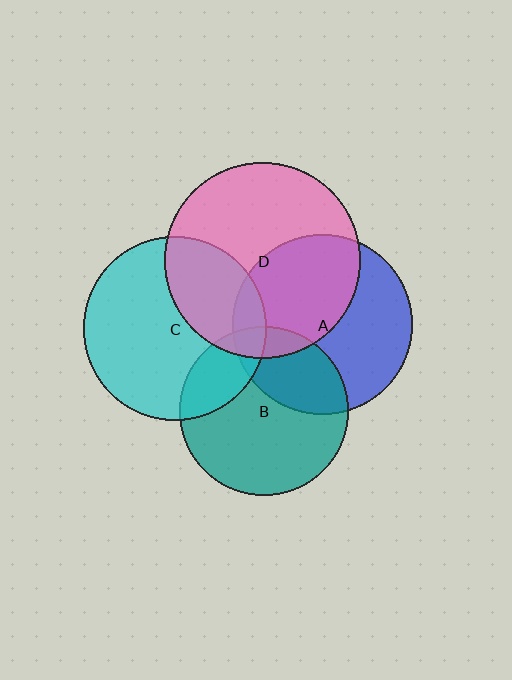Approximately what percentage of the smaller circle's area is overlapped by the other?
Approximately 10%.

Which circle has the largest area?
Circle D (pink).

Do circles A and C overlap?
Yes.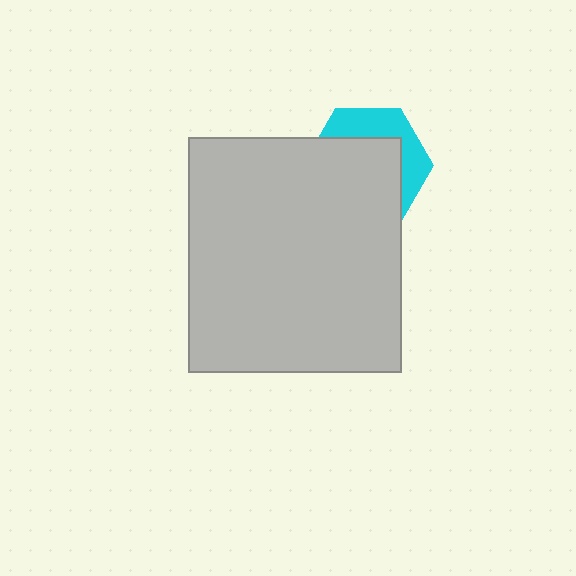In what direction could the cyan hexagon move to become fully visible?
The cyan hexagon could move toward the upper-right. That would shift it out from behind the light gray rectangle entirely.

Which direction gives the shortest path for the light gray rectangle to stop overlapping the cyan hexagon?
Moving toward the lower-left gives the shortest separation.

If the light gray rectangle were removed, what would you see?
You would see the complete cyan hexagon.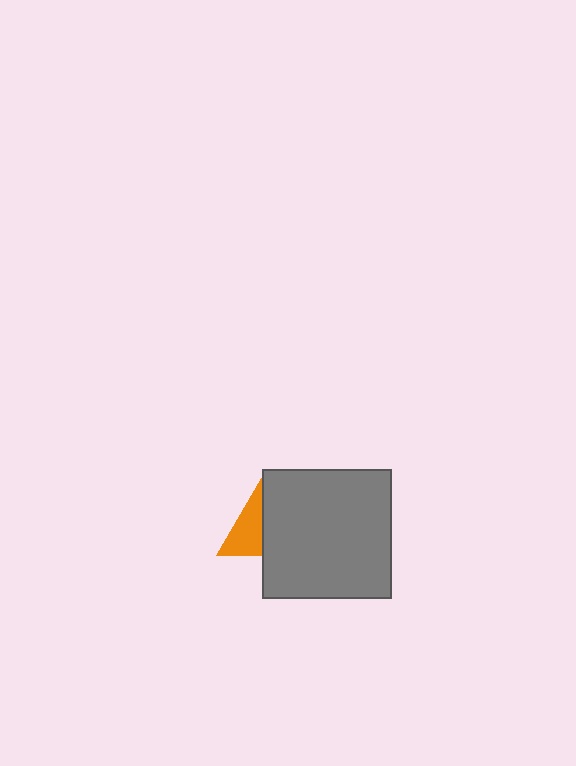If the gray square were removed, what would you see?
You would see the complete orange triangle.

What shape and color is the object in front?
The object in front is a gray square.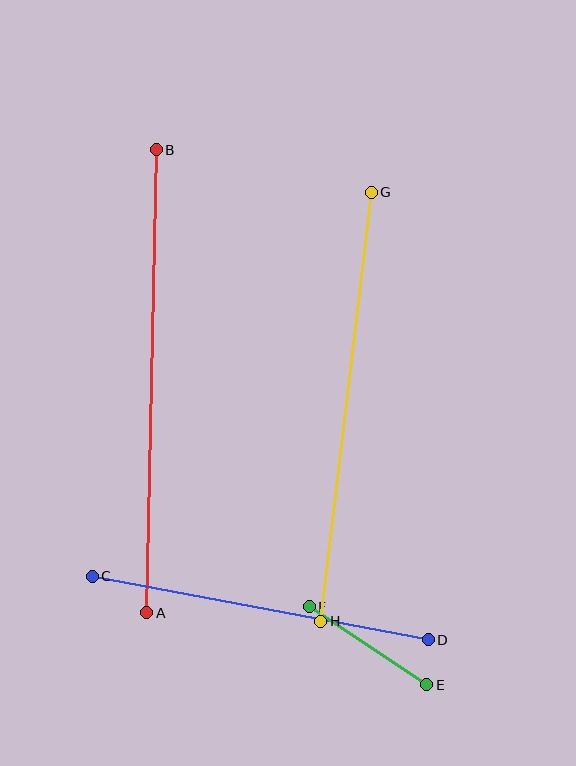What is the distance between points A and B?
The distance is approximately 463 pixels.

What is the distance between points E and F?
The distance is approximately 142 pixels.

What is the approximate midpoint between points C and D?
The midpoint is at approximately (260, 608) pixels.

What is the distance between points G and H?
The distance is approximately 432 pixels.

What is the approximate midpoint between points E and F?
The midpoint is at approximately (368, 646) pixels.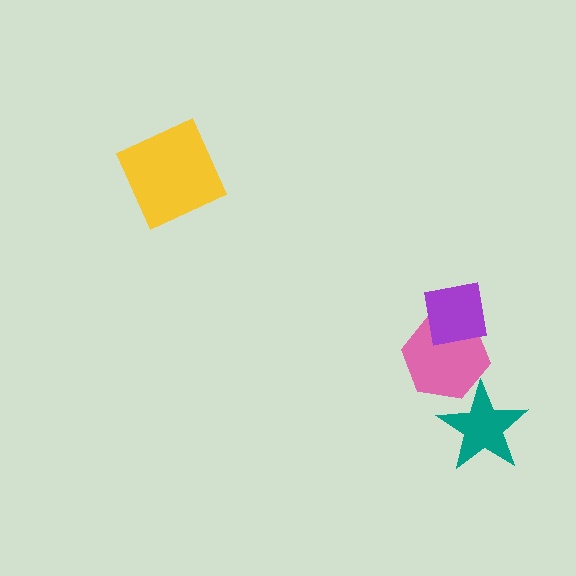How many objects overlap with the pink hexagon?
2 objects overlap with the pink hexagon.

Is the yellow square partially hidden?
No, no other shape covers it.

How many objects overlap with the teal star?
1 object overlaps with the teal star.